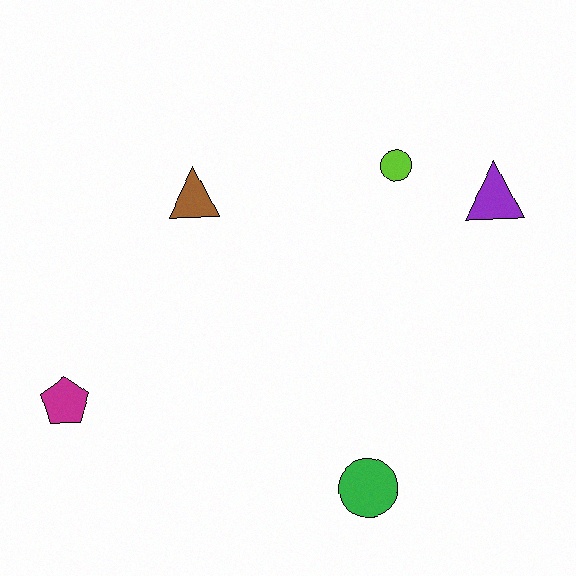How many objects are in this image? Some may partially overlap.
There are 5 objects.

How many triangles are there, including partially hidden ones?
There are 2 triangles.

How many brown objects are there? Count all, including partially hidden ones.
There is 1 brown object.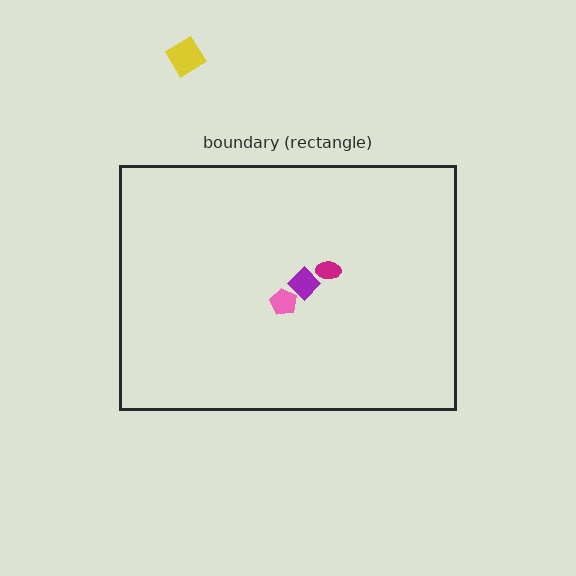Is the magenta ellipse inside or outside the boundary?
Inside.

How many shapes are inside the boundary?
3 inside, 1 outside.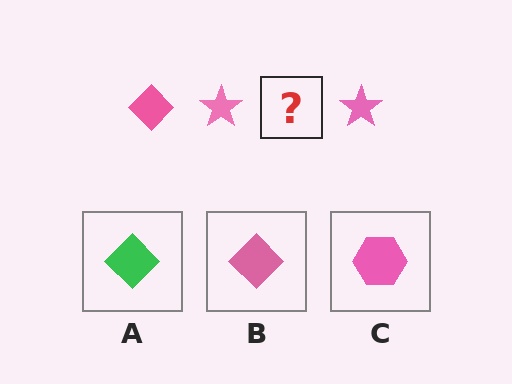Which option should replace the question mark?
Option B.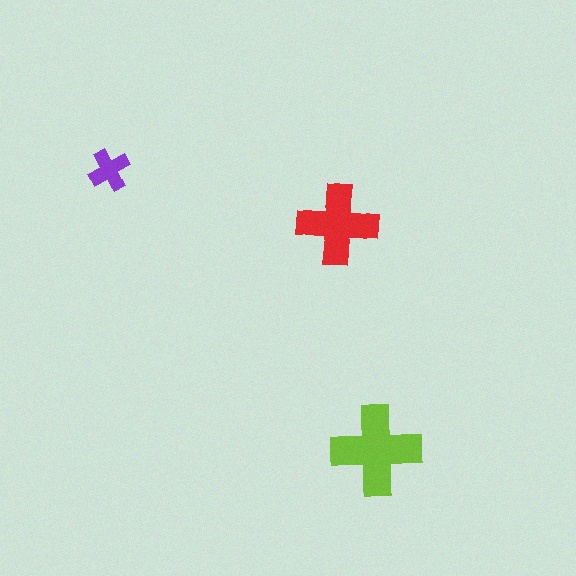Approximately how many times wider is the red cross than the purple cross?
About 2 times wider.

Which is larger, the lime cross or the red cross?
The lime one.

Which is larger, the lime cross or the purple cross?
The lime one.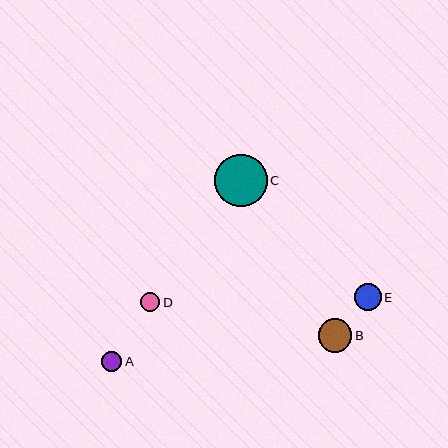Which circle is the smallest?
Circle D is the smallest with a size of approximately 19 pixels.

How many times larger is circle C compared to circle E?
Circle C is approximately 2.0 times the size of circle E.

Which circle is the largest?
Circle C is the largest with a size of approximately 52 pixels.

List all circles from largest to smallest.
From largest to smallest: C, B, E, A, D.